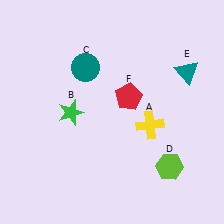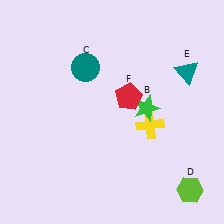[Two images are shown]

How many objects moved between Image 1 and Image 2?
2 objects moved between the two images.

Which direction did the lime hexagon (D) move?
The lime hexagon (D) moved down.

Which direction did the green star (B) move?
The green star (B) moved right.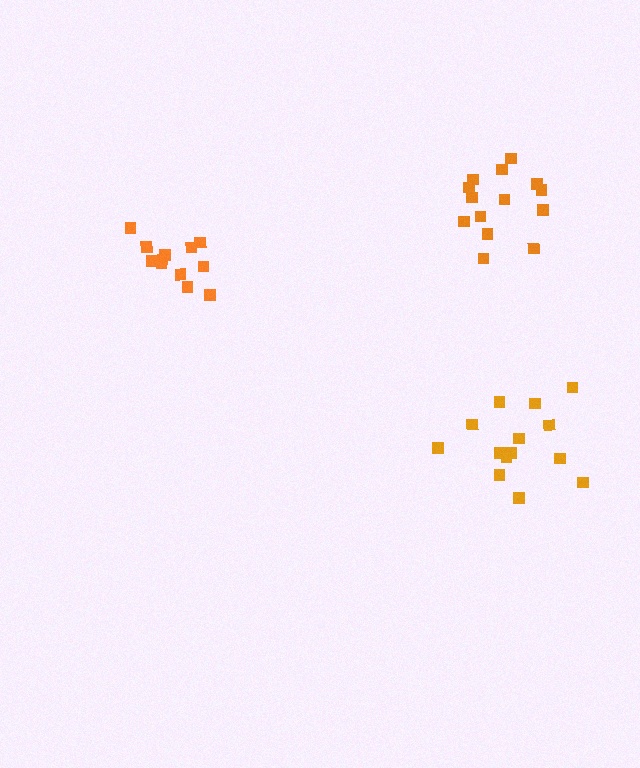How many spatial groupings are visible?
There are 3 spatial groupings.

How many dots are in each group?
Group 1: 14 dots, Group 2: 12 dots, Group 3: 14 dots (40 total).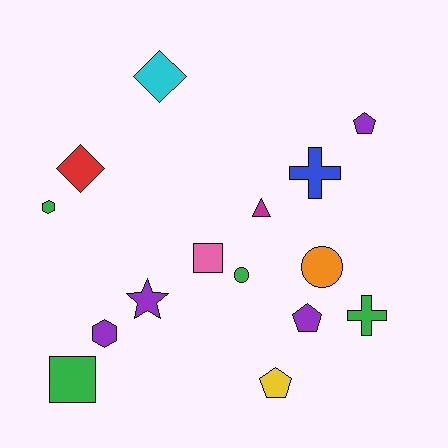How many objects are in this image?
There are 15 objects.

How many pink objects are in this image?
There is 1 pink object.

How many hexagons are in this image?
There are 2 hexagons.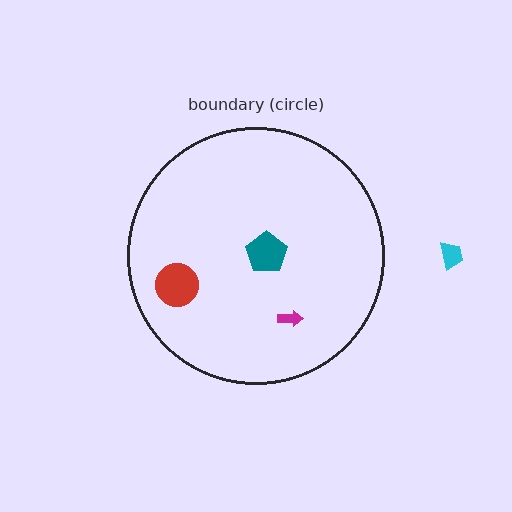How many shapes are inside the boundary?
3 inside, 1 outside.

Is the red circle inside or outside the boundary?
Inside.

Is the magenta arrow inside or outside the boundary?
Inside.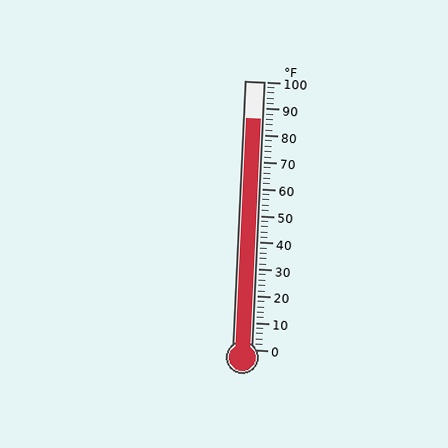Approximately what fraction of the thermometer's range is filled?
The thermometer is filled to approximately 85% of its range.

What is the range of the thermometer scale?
The thermometer scale ranges from 0°F to 100°F.